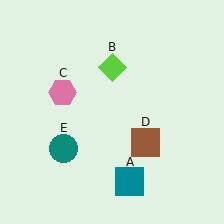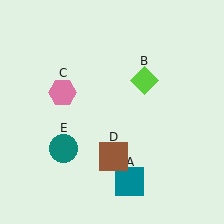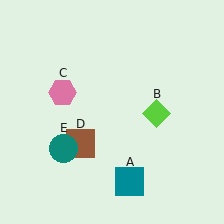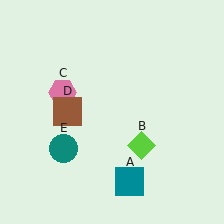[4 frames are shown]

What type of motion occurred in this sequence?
The lime diamond (object B), brown square (object D) rotated clockwise around the center of the scene.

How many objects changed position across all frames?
2 objects changed position: lime diamond (object B), brown square (object D).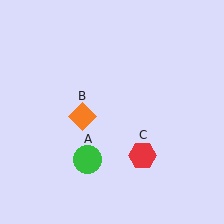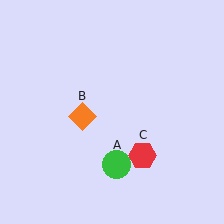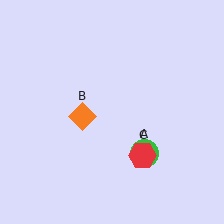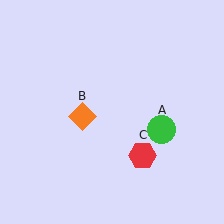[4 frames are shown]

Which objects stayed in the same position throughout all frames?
Orange diamond (object B) and red hexagon (object C) remained stationary.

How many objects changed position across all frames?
1 object changed position: green circle (object A).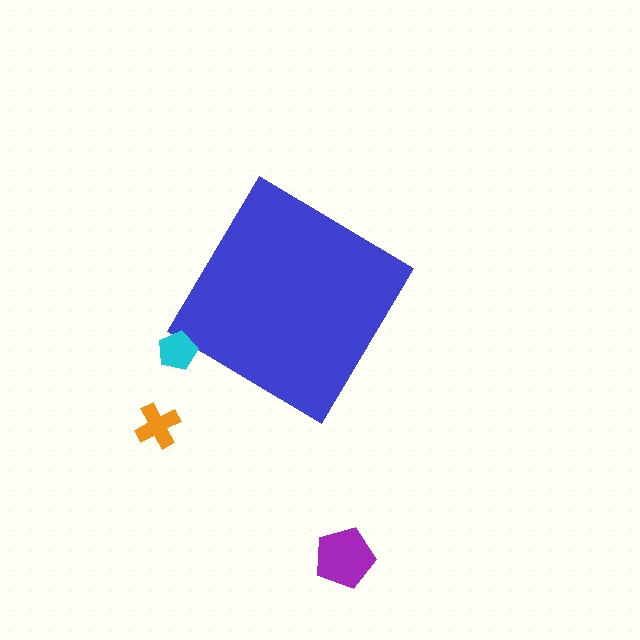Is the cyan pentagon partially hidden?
No, the cyan pentagon is fully visible.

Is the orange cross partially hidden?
No, the orange cross is fully visible.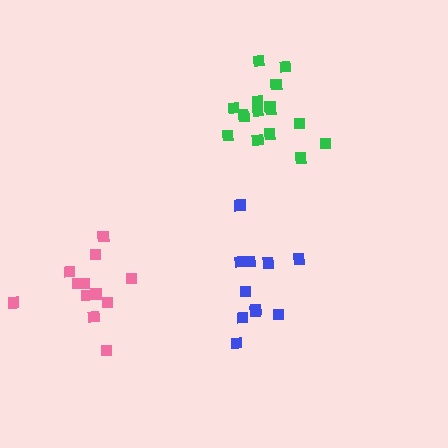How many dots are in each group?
Group 1: 11 dots, Group 2: 12 dots, Group 3: 16 dots (39 total).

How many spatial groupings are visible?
There are 3 spatial groupings.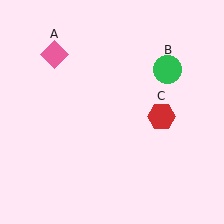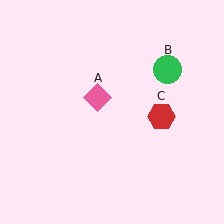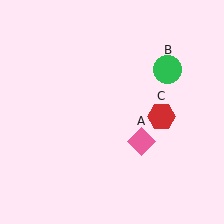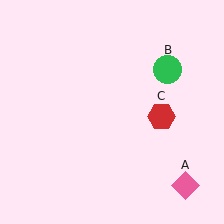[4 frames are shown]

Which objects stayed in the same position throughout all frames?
Green circle (object B) and red hexagon (object C) remained stationary.